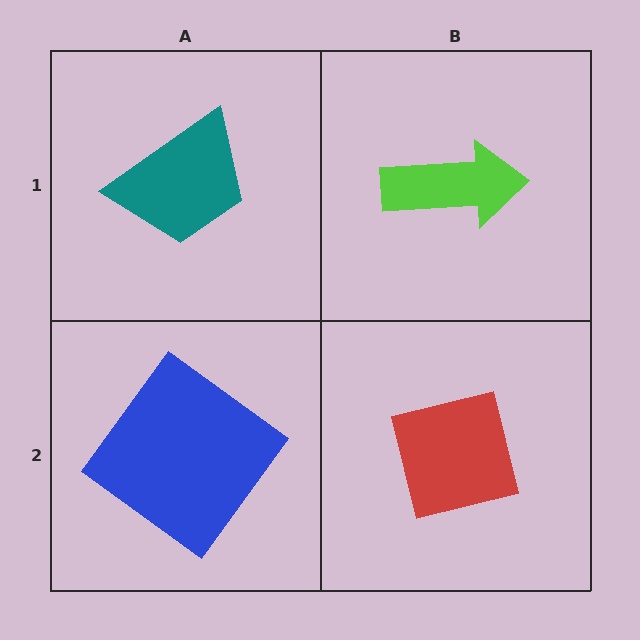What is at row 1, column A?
A teal trapezoid.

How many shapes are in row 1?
2 shapes.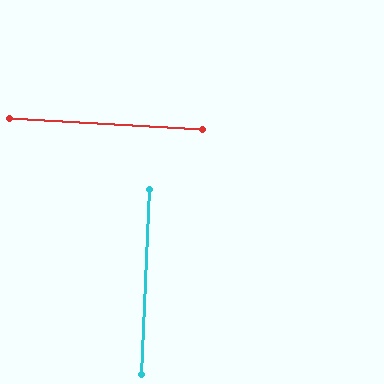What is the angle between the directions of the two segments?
Approximately 89 degrees.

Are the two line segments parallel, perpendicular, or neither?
Perpendicular — they meet at approximately 89°.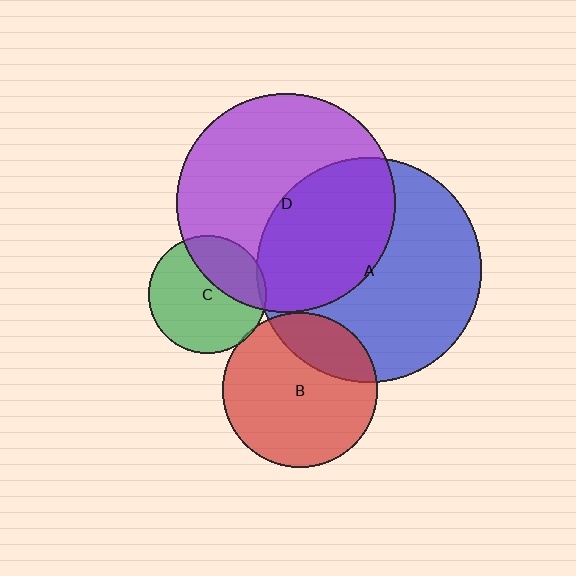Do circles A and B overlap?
Yes.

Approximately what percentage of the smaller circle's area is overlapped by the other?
Approximately 25%.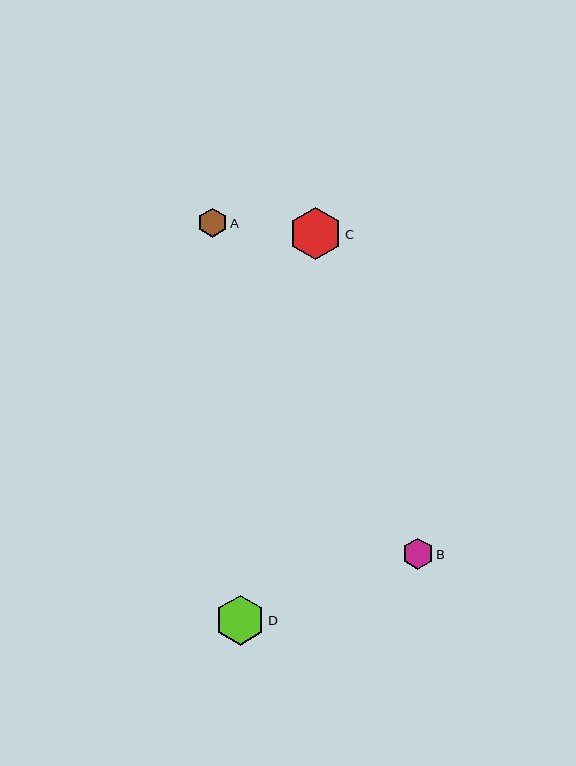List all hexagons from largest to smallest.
From largest to smallest: C, D, B, A.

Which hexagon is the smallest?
Hexagon A is the smallest with a size of approximately 29 pixels.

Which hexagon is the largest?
Hexagon C is the largest with a size of approximately 53 pixels.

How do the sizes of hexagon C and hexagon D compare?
Hexagon C and hexagon D are approximately the same size.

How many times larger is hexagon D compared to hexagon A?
Hexagon D is approximately 1.7 times the size of hexagon A.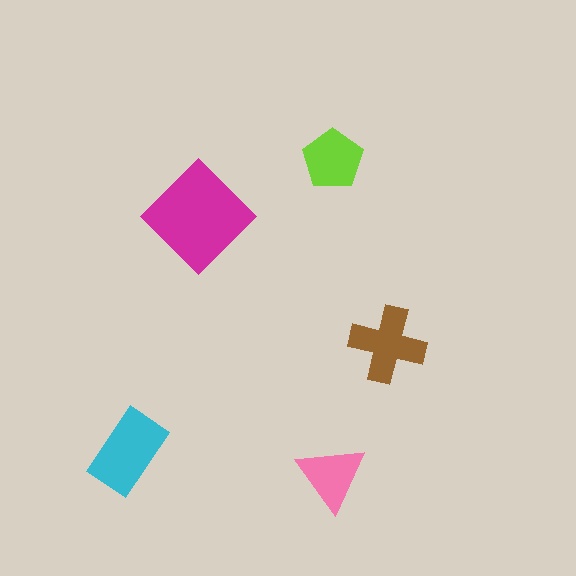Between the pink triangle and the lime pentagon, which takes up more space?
The lime pentagon.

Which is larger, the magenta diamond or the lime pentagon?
The magenta diamond.